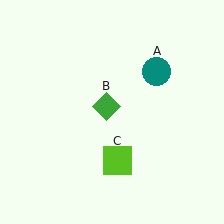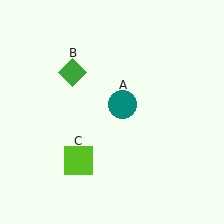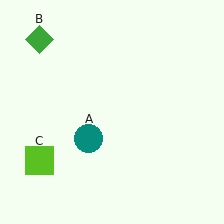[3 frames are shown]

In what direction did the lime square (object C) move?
The lime square (object C) moved left.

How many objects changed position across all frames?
3 objects changed position: teal circle (object A), green diamond (object B), lime square (object C).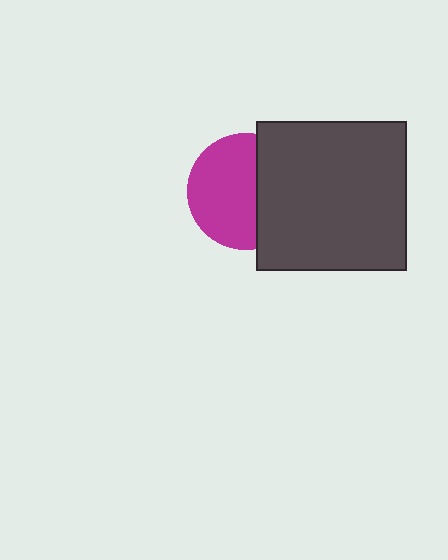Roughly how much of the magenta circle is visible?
About half of it is visible (roughly 60%).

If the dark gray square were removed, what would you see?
You would see the complete magenta circle.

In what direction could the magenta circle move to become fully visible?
The magenta circle could move left. That would shift it out from behind the dark gray square entirely.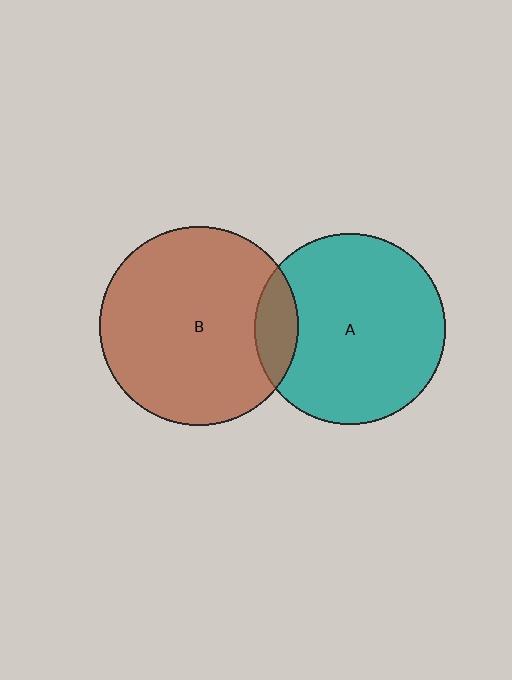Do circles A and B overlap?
Yes.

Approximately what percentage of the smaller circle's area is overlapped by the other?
Approximately 15%.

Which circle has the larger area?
Circle B (brown).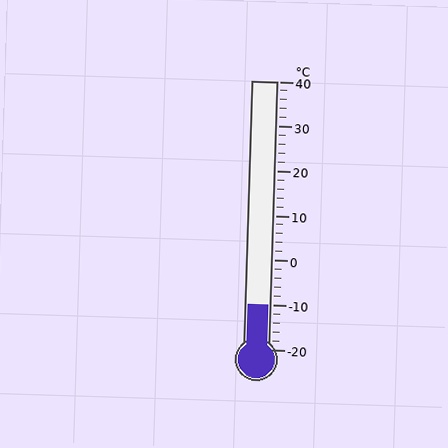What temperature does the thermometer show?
The thermometer shows approximately -10°C.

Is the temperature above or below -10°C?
The temperature is at -10°C.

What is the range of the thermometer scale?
The thermometer scale ranges from -20°C to 40°C.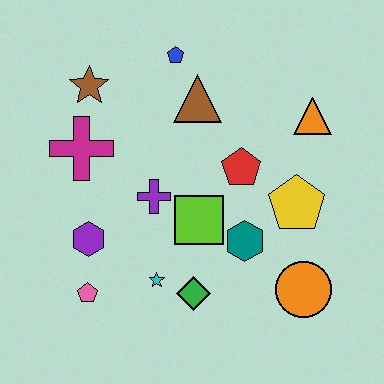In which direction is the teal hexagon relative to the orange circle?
The teal hexagon is to the left of the orange circle.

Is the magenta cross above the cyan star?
Yes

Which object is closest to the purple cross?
The lime square is closest to the purple cross.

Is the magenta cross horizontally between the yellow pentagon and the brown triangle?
No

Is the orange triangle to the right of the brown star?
Yes